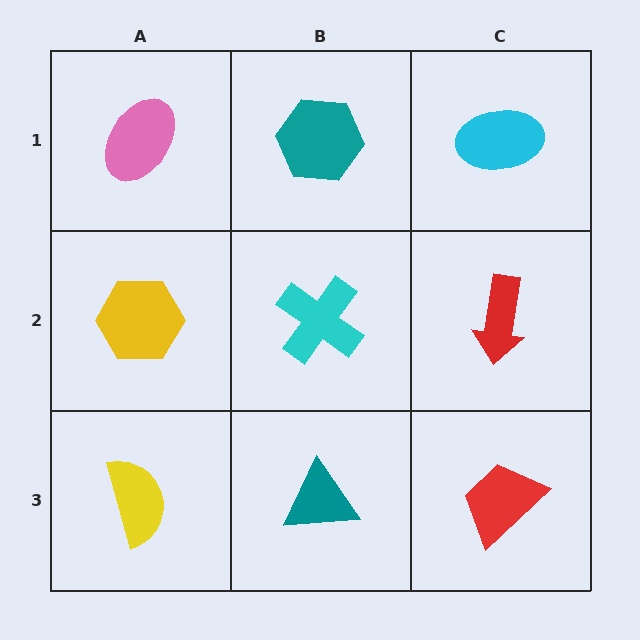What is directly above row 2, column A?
A pink ellipse.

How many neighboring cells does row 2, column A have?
3.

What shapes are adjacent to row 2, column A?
A pink ellipse (row 1, column A), a yellow semicircle (row 3, column A), a cyan cross (row 2, column B).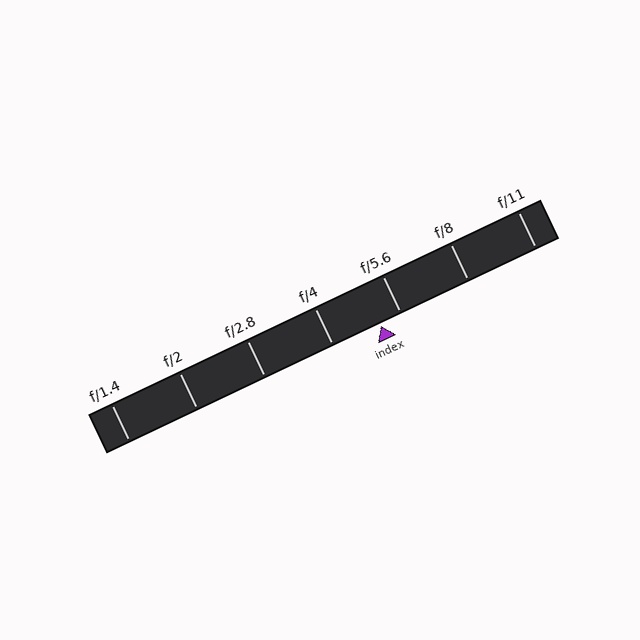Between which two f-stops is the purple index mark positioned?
The index mark is between f/4 and f/5.6.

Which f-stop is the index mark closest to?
The index mark is closest to f/5.6.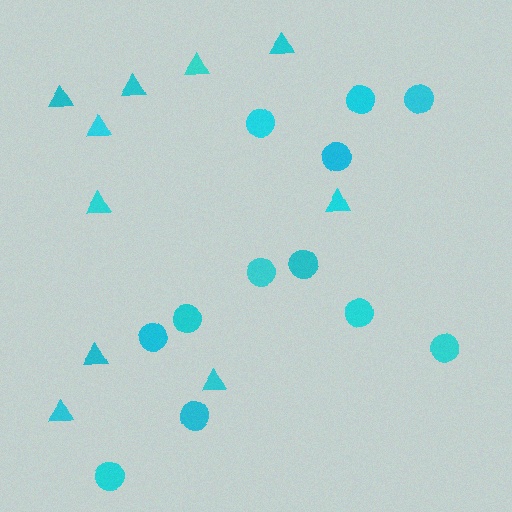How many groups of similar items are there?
There are 2 groups: one group of circles (12) and one group of triangles (10).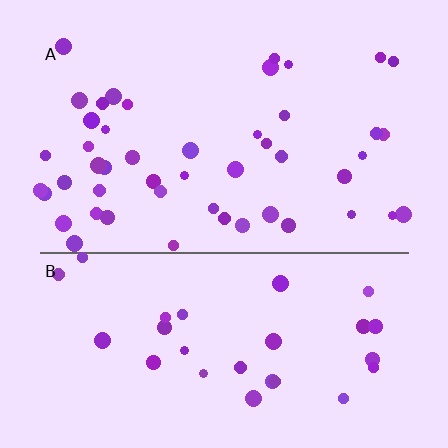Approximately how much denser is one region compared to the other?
Approximately 1.6× — region A over region B.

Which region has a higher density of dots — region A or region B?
A (the top).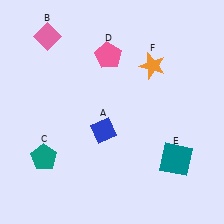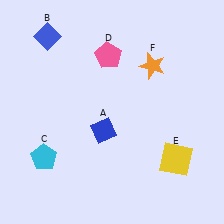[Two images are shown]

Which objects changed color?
B changed from pink to blue. C changed from teal to cyan. E changed from teal to yellow.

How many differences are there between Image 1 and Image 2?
There are 3 differences between the two images.